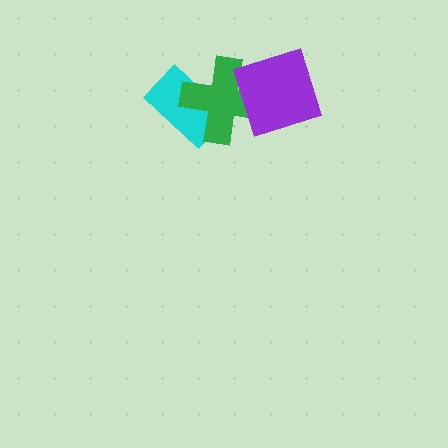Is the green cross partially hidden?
Yes, it is partially covered by another shape.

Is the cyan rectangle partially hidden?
Yes, it is partially covered by another shape.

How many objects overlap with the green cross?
2 objects overlap with the green cross.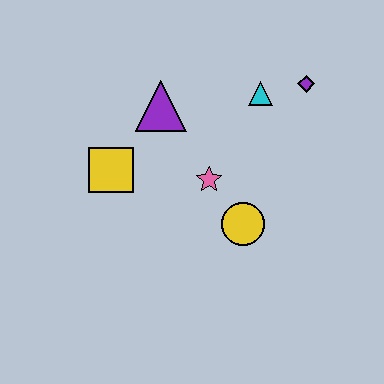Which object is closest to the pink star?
The yellow circle is closest to the pink star.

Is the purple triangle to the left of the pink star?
Yes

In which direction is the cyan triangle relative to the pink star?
The cyan triangle is above the pink star.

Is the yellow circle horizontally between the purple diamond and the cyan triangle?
No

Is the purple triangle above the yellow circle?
Yes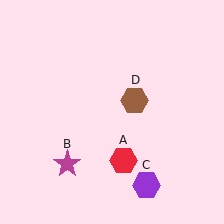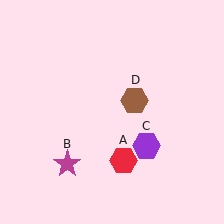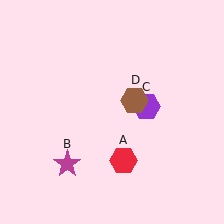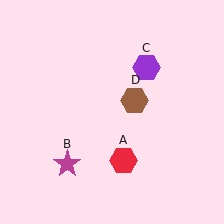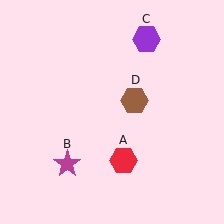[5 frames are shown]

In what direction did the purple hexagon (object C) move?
The purple hexagon (object C) moved up.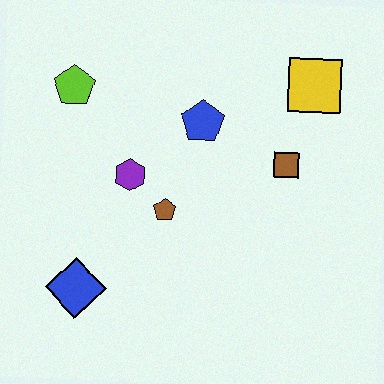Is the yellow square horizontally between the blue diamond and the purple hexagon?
No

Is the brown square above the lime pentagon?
No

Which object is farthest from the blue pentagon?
The blue diamond is farthest from the blue pentagon.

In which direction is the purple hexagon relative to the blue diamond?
The purple hexagon is above the blue diamond.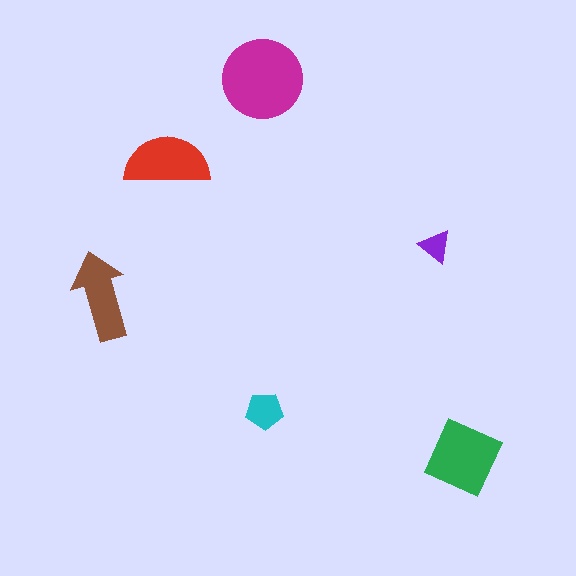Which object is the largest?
The magenta circle.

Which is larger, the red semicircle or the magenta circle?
The magenta circle.